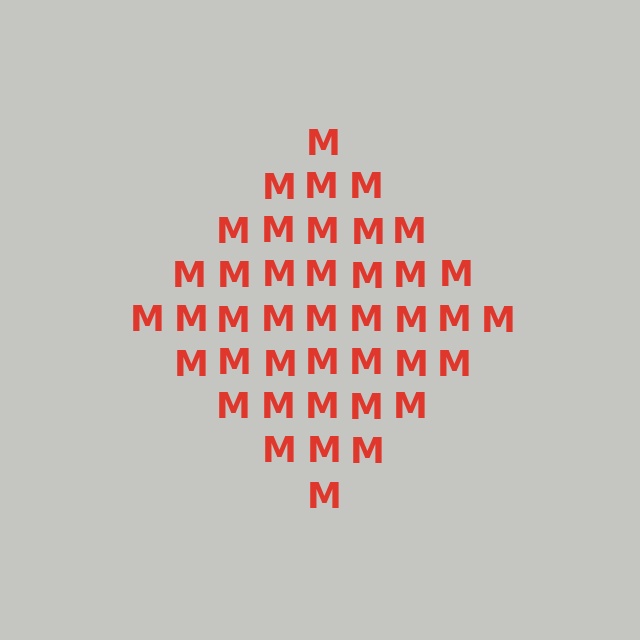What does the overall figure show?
The overall figure shows a diamond.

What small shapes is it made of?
It is made of small letter M's.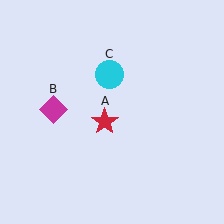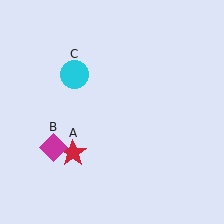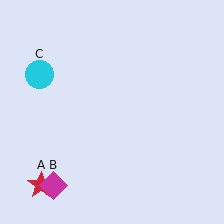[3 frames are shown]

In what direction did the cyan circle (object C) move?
The cyan circle (object C) moved left.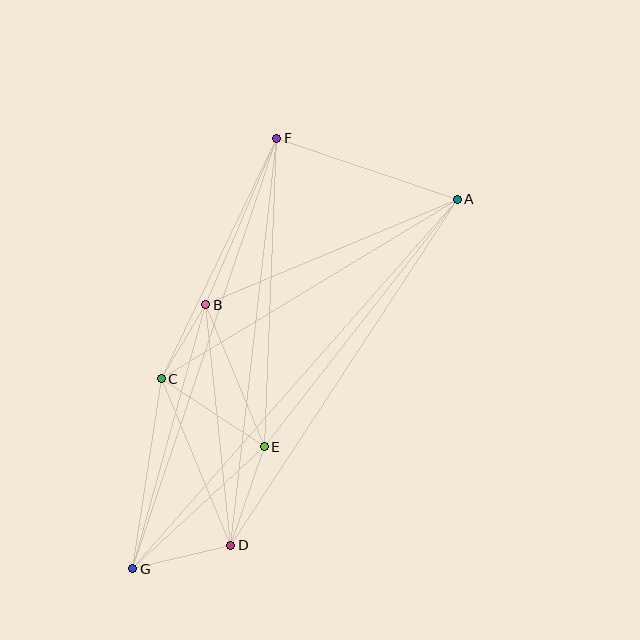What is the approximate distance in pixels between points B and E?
The distance between B and E is approximately 154 pixels.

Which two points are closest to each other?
Points B and C are closest to each other.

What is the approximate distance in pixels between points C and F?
The distance between C and F is approximately 267 pixels.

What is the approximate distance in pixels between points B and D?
The distance between B and D is approximately 242 pixels.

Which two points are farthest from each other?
Points A and G are farthest from each other.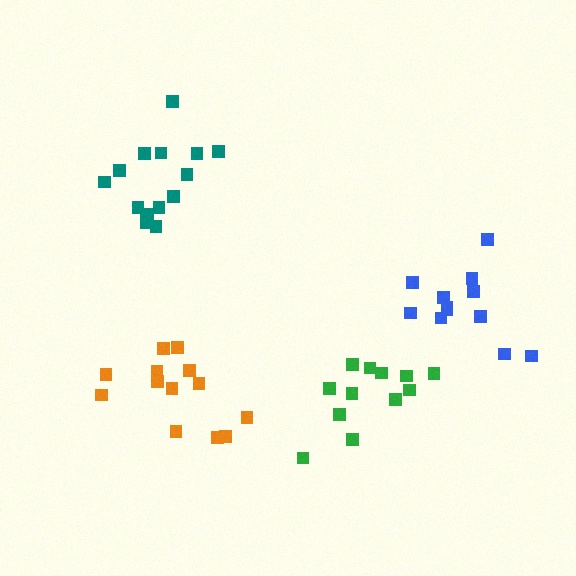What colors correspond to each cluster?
The clusters are colored: teal, blue, orange, green.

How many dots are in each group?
Group 1: 15 dots, Group 2: 12 dots, Group 3: 13 dots, Group 4: 12 dots (52 total).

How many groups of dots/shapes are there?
There are 4 groups.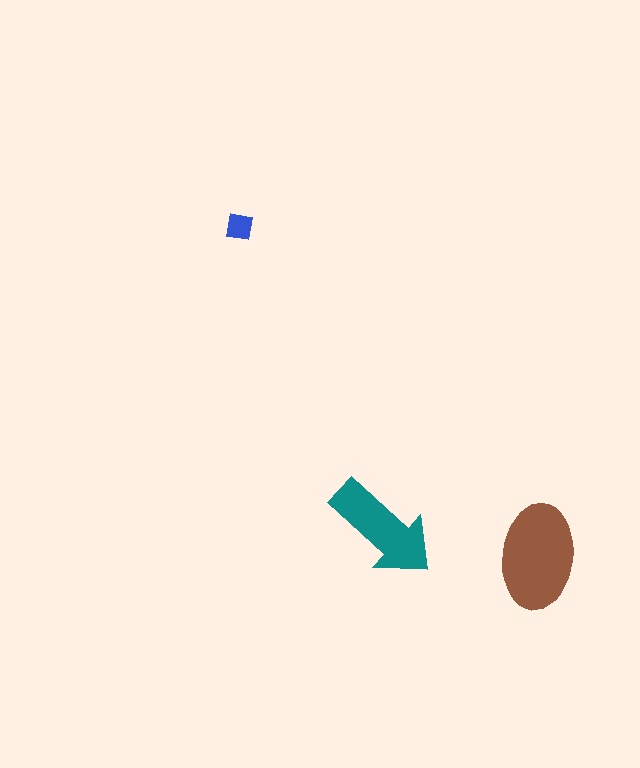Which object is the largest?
The brown ellipse.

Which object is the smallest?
The blue square.